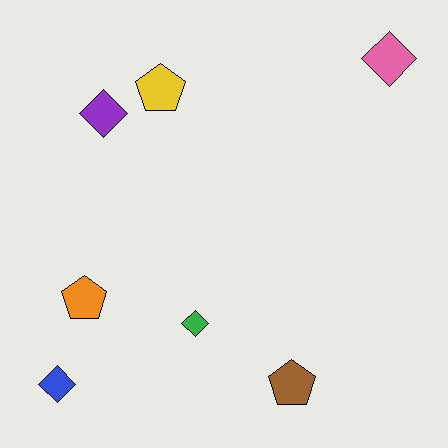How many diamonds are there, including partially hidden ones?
There are 4 diamonds.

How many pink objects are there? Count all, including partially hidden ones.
There is 1 pink object.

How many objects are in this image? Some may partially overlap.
There are 7 objects.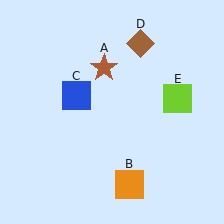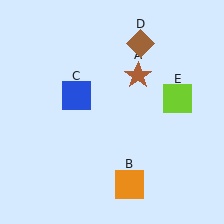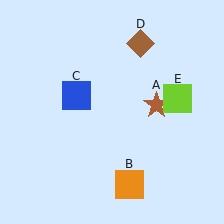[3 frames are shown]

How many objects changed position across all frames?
1 object changed position: brown star (object A).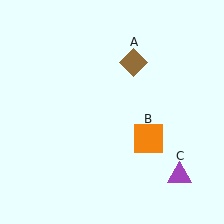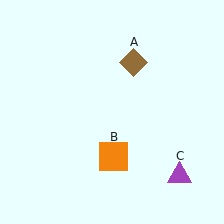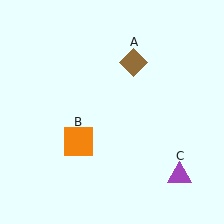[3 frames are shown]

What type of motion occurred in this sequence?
The orange square (object B) rotated clockwise around the center of the scene.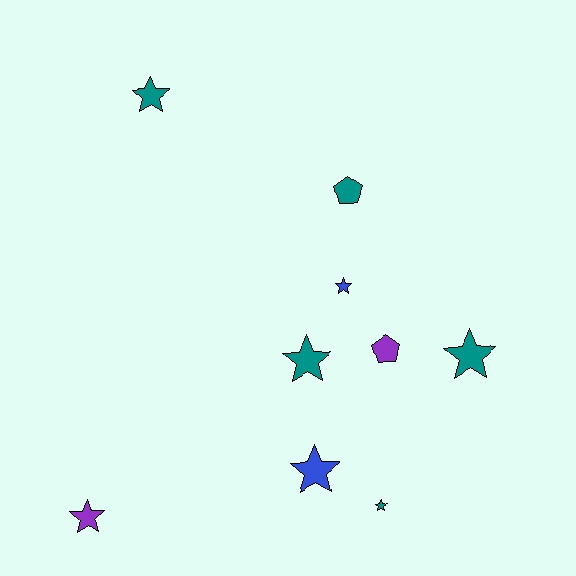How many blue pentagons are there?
There are no blue pentagons.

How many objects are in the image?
There are 9 objects.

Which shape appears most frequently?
Star, with 7 objects.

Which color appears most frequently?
Teal, with 5 objects.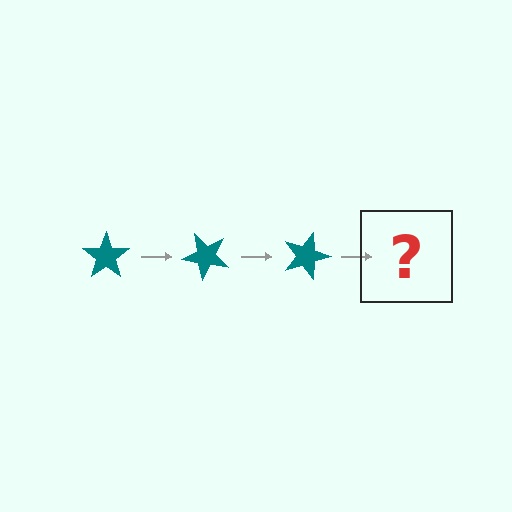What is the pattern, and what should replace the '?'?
The pattern is that the star rotates 45 degrees each step. The '?' should be a teal star rotated 135 degrees.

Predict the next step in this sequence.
The next step is a teal star rotated 135 degrees.